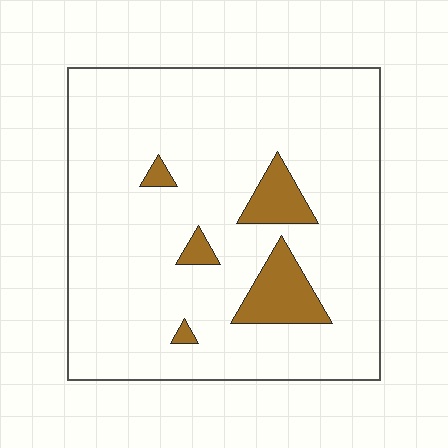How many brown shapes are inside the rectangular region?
5.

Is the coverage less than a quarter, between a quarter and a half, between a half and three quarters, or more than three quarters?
Less than a quarter.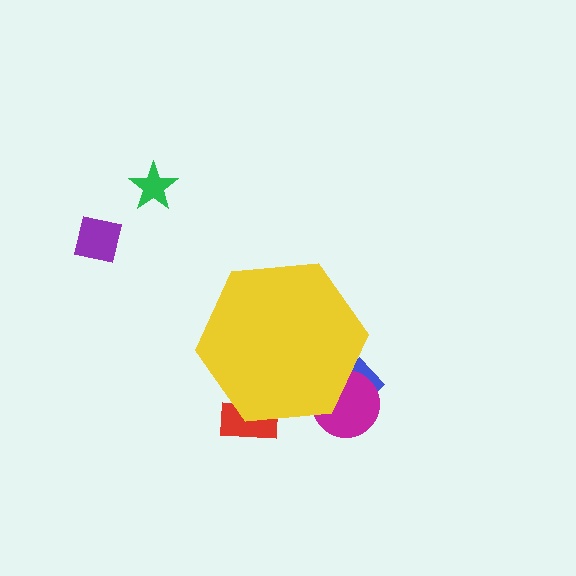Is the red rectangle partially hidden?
Yes, the red rectangle is partially hidden behind the yellow hexagon.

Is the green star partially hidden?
No, the green star is fully visible.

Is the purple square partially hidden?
No, the purple square is fully visible.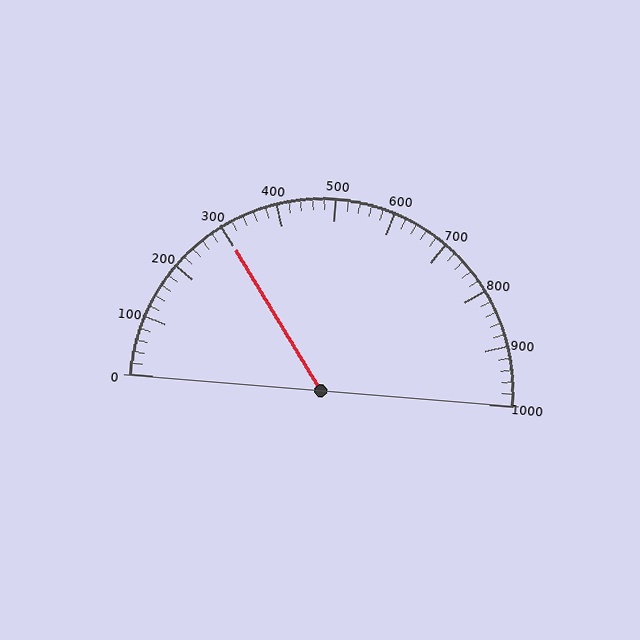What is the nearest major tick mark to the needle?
The nearest major tick mark is 300.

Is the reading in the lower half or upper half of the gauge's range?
The reading is in the lower half of the range (0 to 1000).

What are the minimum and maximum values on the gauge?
The gauge ranges from 0 to 1000.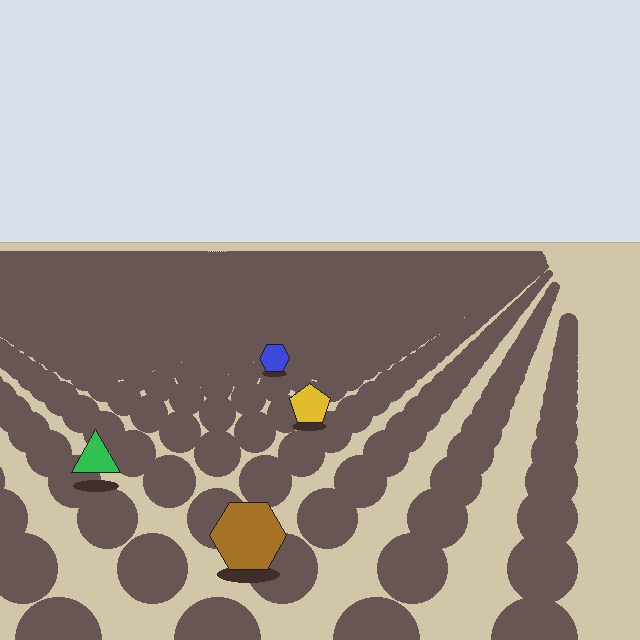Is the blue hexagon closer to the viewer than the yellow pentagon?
No. The yellow pentagon is closer — you can tell from the texture gradient: the ground texture is coarser near it.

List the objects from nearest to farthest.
From nearest to farthest: the brown hexagon, the green triangle, the yellow pentagon, the blue hexagon.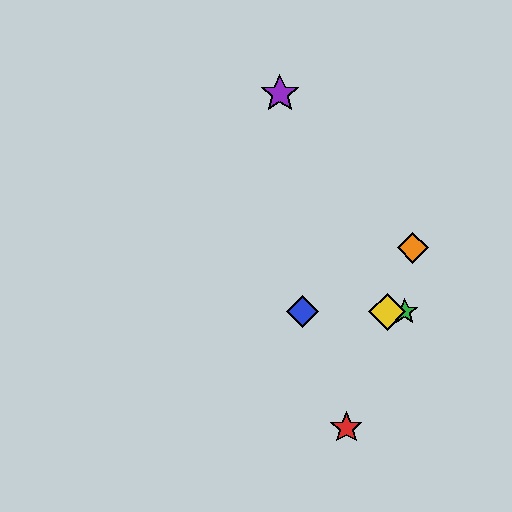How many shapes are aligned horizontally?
3 shapes (the blue diamond, the green star, the yellow diamond) are aligned horizontally.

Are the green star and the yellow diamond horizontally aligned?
Yes, both are at y≈312.